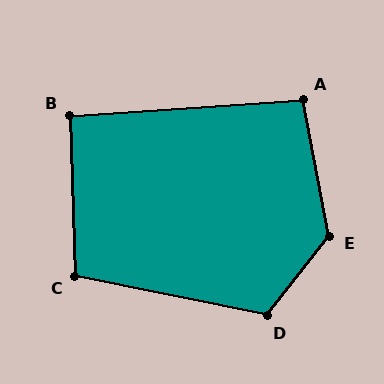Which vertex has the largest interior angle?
E, at approximately 131 degrees.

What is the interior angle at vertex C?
Approximately 103 degrees (obtuse).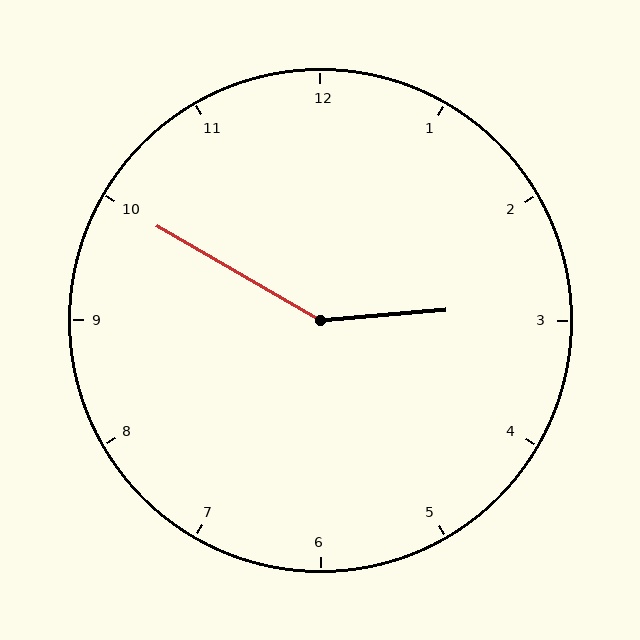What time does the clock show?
2:50.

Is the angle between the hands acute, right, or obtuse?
It is obtuse.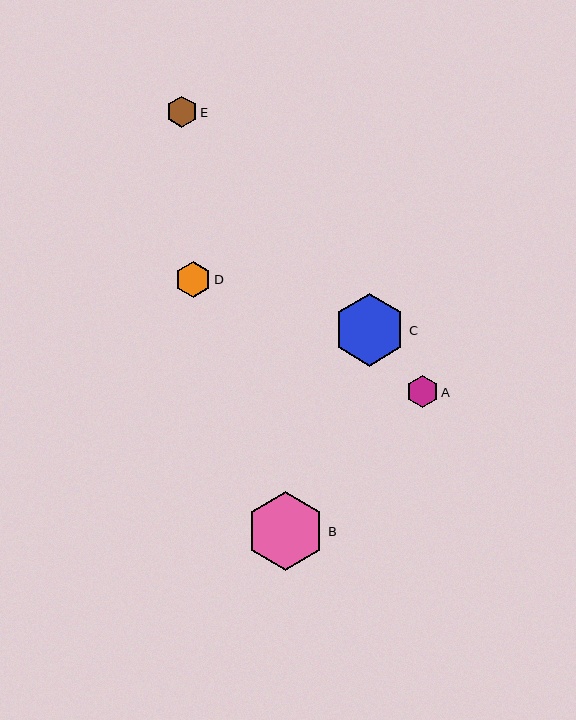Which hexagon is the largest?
Hexagon B is the largest with a size of approximately 79 pixels.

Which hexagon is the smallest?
Hexagon E is the smallest with a size of approximately 31 pixels.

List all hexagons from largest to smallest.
From largest to smallest: B, C, D, A, E.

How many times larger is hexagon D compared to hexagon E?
Hexagon D is approximately 1.2 times the size of hexagon E.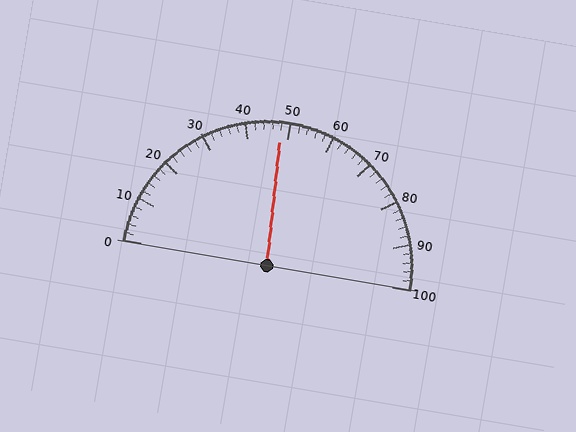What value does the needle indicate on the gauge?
The needle indicates approximately 48.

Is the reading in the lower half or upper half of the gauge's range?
The reading is in the lower half of the range (0 to 100).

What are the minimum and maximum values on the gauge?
The gauge ranges from 0 to 100.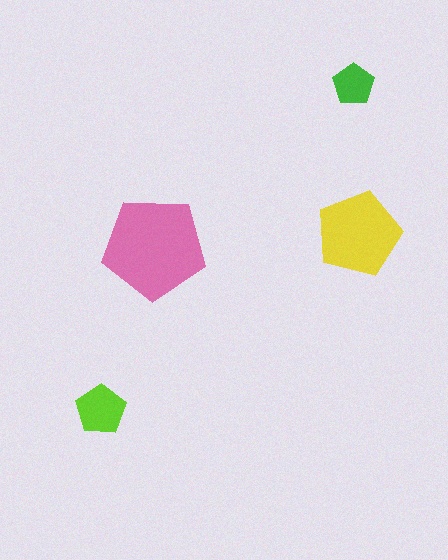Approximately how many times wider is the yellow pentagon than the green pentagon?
About 2 times wider.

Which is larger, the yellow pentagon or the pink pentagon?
The pink one.